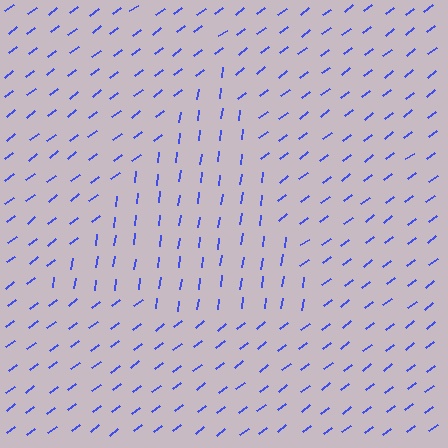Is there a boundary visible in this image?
Yes, there is a texture boundary formed by a change in line orientation.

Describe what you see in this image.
The image is filled with small blue line segments. A triangle region in the image has lines oriented differently from the surrounding lines, creating a visible texture boundary.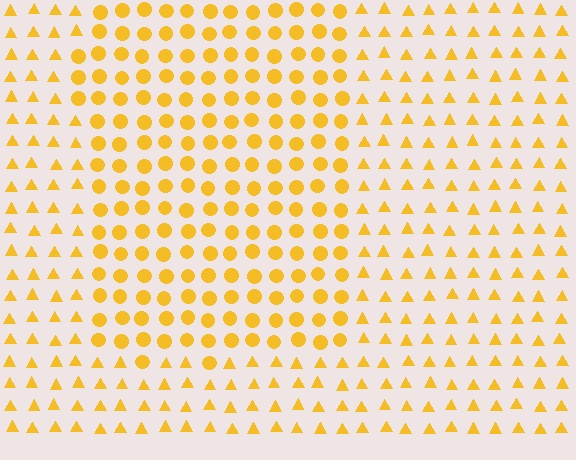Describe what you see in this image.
The image is filled with small yellow elements arranged in a uniform grid. A rectangle-shaped region contains circles, while the surrounding area contains triangles. The boundary is defined purely by the change in element shape.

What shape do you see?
I see a rectangle.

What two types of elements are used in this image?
The image uses circles inside the rectangle region and triangles outside it.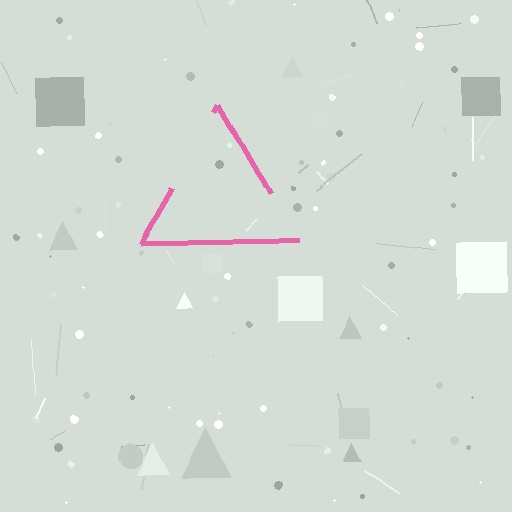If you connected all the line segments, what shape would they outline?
They would outline a triangle.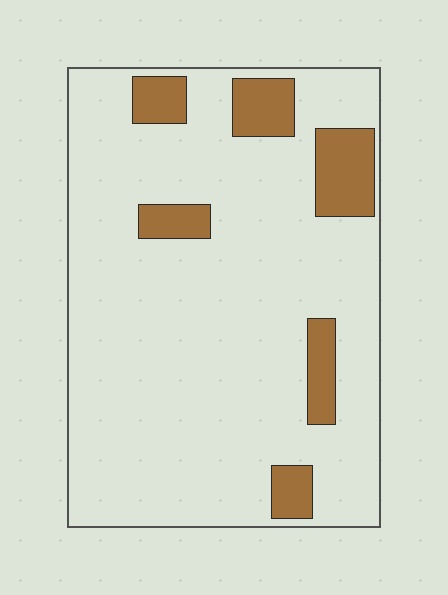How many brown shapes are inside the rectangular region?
6.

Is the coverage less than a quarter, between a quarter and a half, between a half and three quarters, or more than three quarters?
Less than a quarter.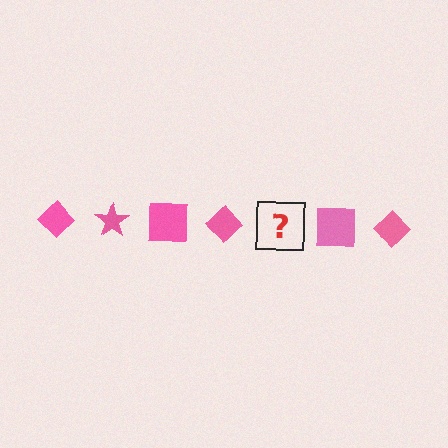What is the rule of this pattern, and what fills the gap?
The rule is that the pattern cycles through diamond, star, square shapes in pink. The gap should be filled with a pink star.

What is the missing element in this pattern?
The missing element is a pink star.